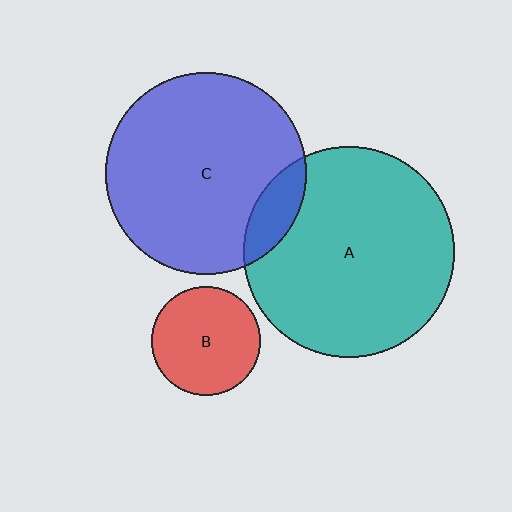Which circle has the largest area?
Circle A (teal).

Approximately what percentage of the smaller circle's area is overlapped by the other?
Approximately 10%.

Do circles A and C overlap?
Yes.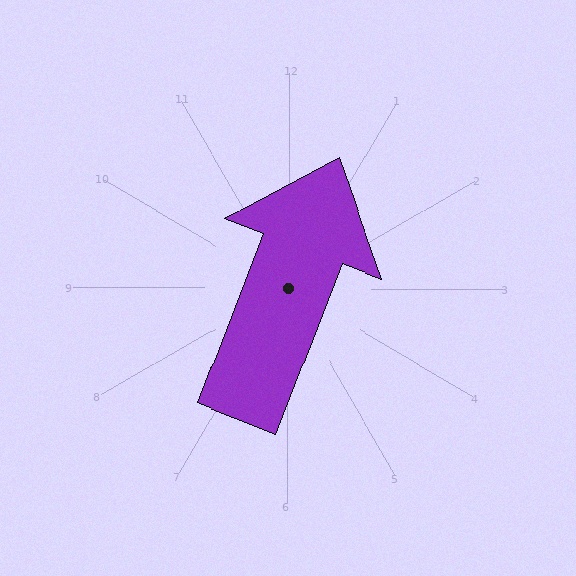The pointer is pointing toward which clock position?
Roughly 1 o'clock.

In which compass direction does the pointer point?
North.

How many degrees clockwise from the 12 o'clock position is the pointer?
Approximately 21 degrees.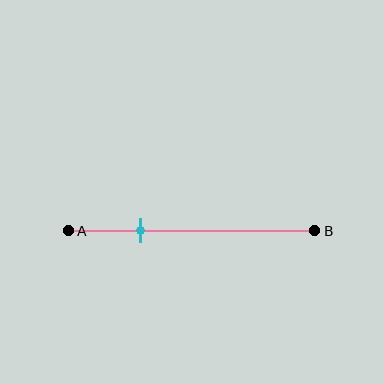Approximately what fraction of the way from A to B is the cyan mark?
The cyan mark is approximately 30% of the way from A to B.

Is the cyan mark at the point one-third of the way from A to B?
No, the mark is at about 30% from A, not at the 33% one-third point.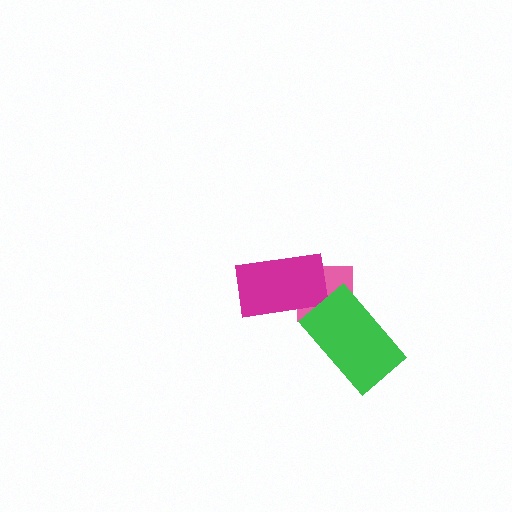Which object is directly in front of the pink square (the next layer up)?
The magenta rectangle is directly in front of the pink square.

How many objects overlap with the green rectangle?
1 object overlaps with the green rectangle.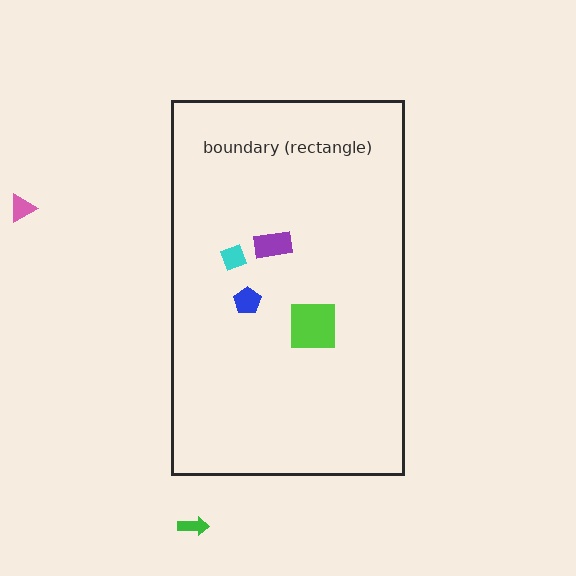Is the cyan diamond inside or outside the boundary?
Inside.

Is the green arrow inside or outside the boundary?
Outside.